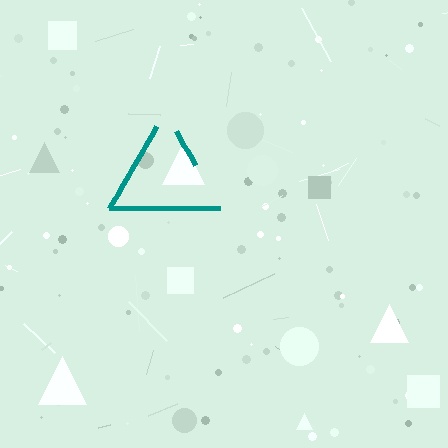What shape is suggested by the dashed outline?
The dashed outline suggests a triangle.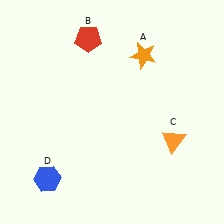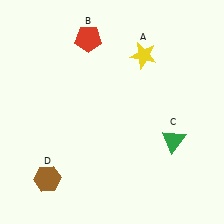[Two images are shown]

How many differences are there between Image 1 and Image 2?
There are 3 differences between the two images.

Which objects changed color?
A changed from orange to yellow. C changed from orange to green. D changed from blue to brown.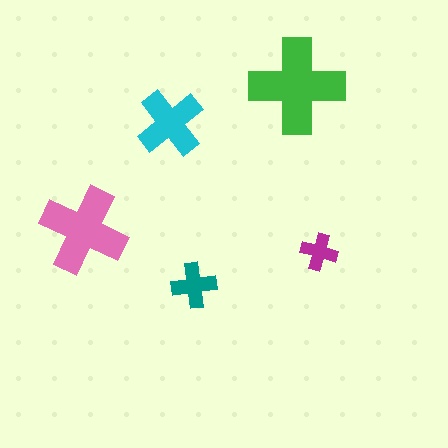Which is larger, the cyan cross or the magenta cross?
The cyan one.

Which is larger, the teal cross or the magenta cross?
The teal one.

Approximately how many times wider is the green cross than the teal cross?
About 2 times wider.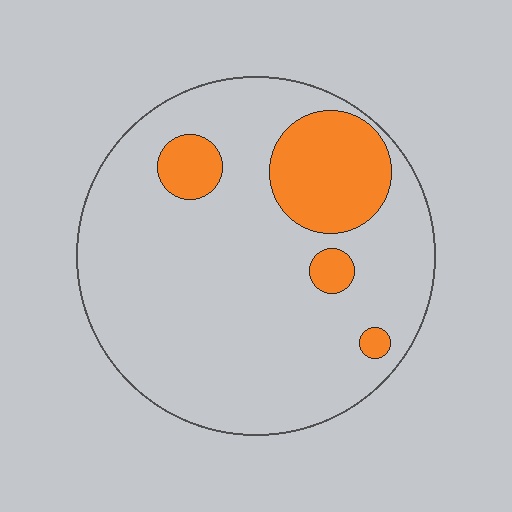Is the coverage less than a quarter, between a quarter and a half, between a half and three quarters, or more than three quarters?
Less than a quarter.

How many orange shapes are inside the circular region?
4.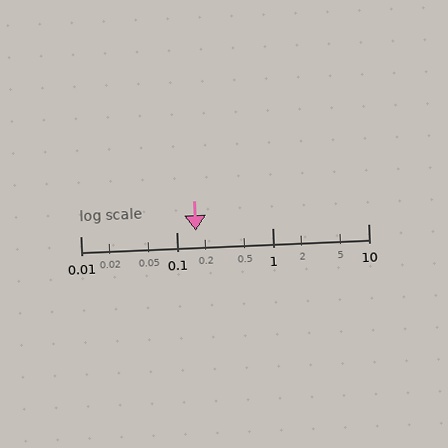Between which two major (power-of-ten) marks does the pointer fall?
The pointer is between 0.1 and 1.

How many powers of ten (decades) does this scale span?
The scale spans 3 decades, from 0.01 to 10.